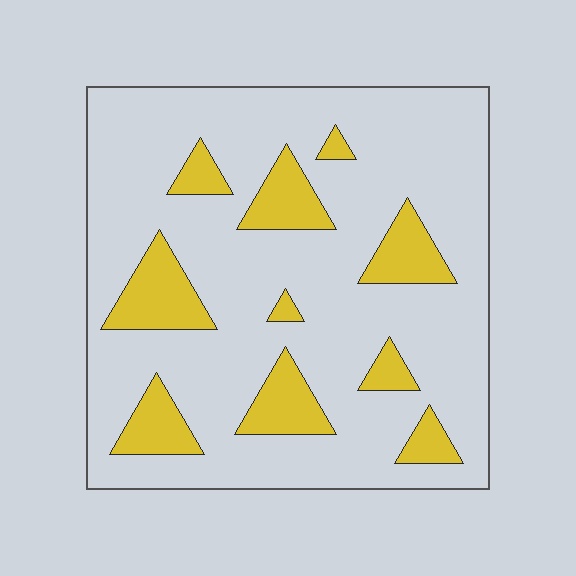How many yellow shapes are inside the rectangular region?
10.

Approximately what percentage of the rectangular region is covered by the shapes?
Approximately 20%.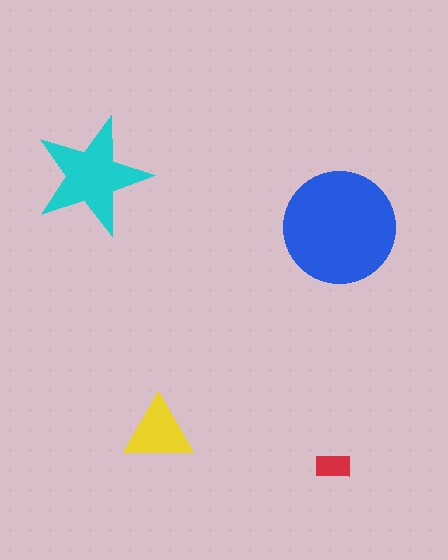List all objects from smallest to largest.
The red rectangle, the yellow triangle, the cyan star, the blue circle.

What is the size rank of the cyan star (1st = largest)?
2nd.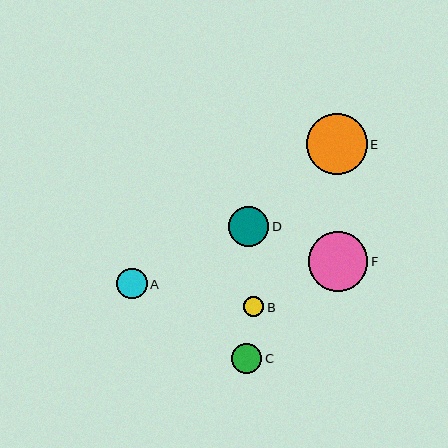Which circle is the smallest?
Circle B is the smallest with a size of approximately 20 pixels.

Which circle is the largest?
Circle E is the largest with a size of approximately 61 pixels.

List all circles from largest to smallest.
From largest to smallest: E, F, D, A, C, B.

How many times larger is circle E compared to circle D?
Circle E is approximately 1.5 times the size of circle D.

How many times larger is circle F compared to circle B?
Circle F is approximately 2.9 times the size of circle B.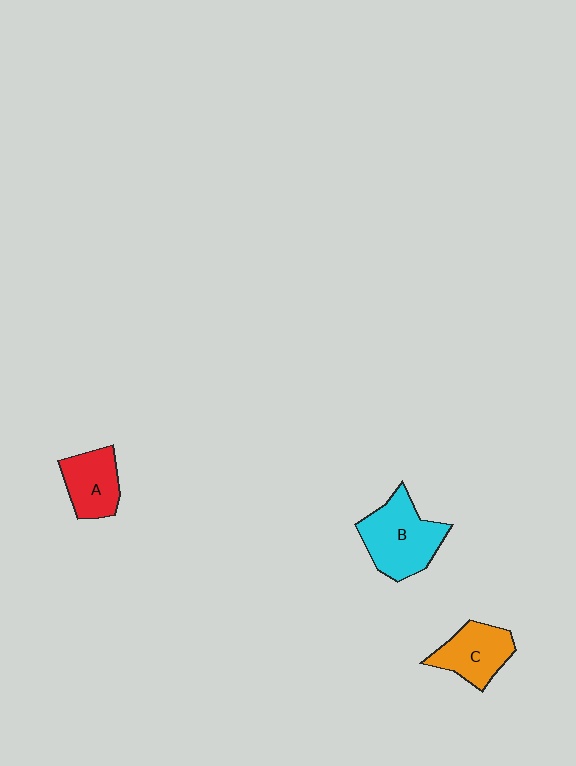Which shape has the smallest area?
Shape A (red).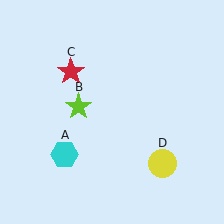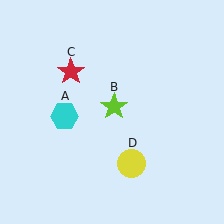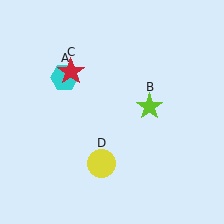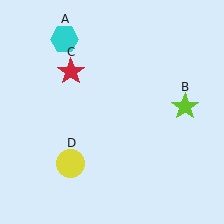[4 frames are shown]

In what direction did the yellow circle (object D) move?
The yellow circle (object D) moved left.